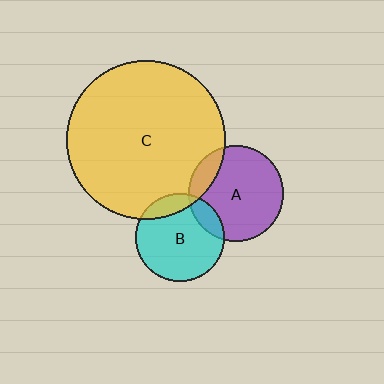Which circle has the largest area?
Circle C (yellow).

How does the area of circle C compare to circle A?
Approximately 2.8 times.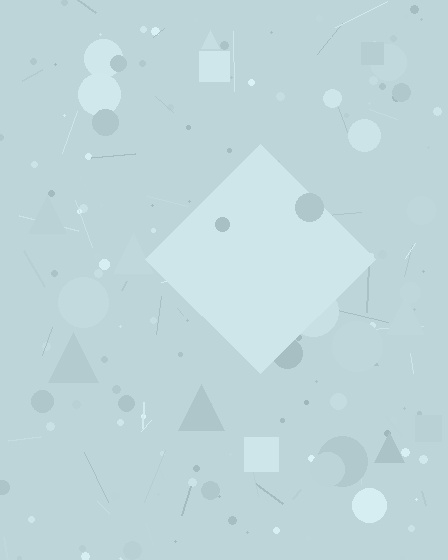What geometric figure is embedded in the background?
A diamond is embedded in the background.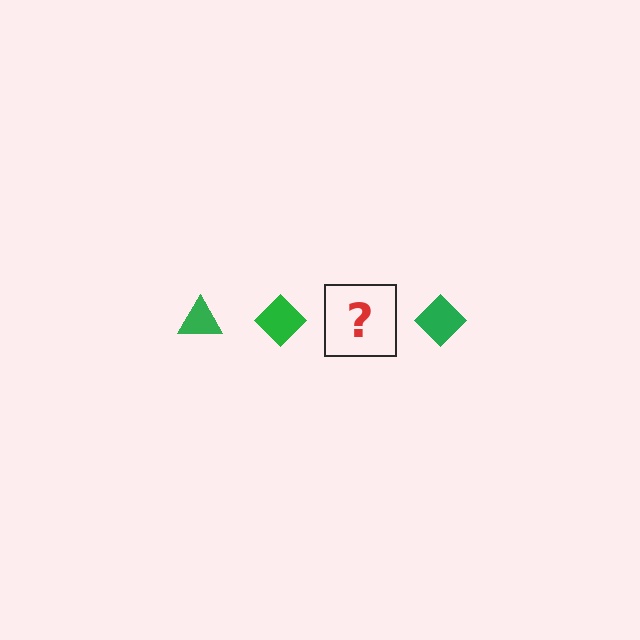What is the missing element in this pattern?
The missing element is a green triangle.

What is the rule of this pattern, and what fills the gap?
The rule is that the pattern cycles through triangle, diamond shapes in green. The gap should be filled with a green triangle.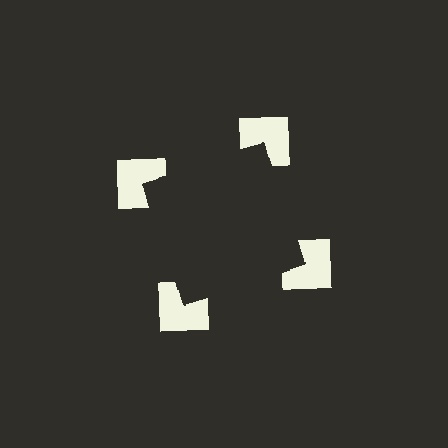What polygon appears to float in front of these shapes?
An illusory square — its edges are inferred from the aligned wedge cuts in the notched squares, not physically drawn.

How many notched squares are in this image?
There are 4 — one at each vertex of the illusory square.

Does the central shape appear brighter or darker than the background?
It typically appears slightly darker than the background, even though no actual brightness change is drawn.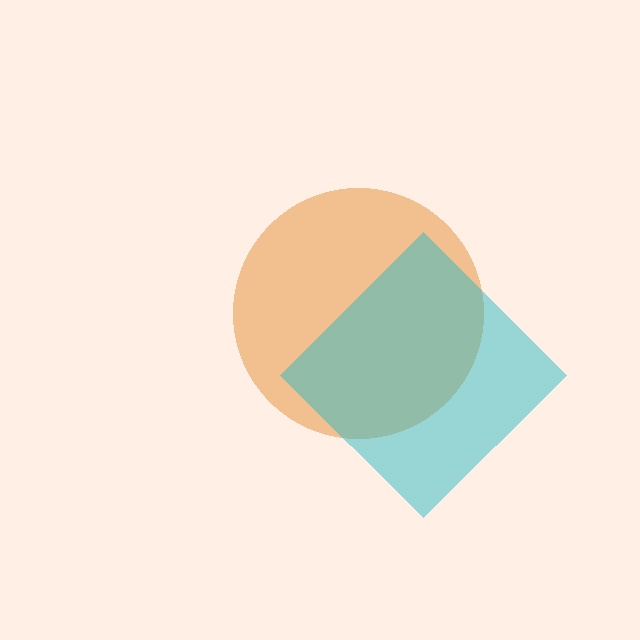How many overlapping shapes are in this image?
There are 2 overlapping shapes in the image.